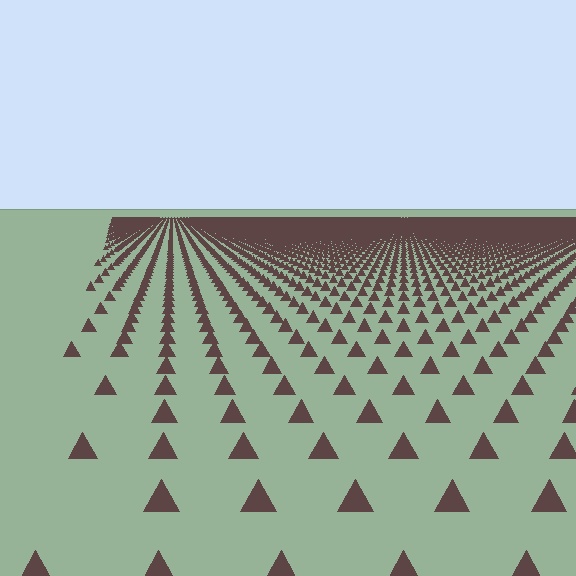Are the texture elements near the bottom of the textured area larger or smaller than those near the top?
Larger. Near the bottom, elements are closer to the viewer and appear at a bigger on-screen size.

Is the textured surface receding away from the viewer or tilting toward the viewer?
The surface is receding away from the viewer. Texture elements get smaller and denser toward the top.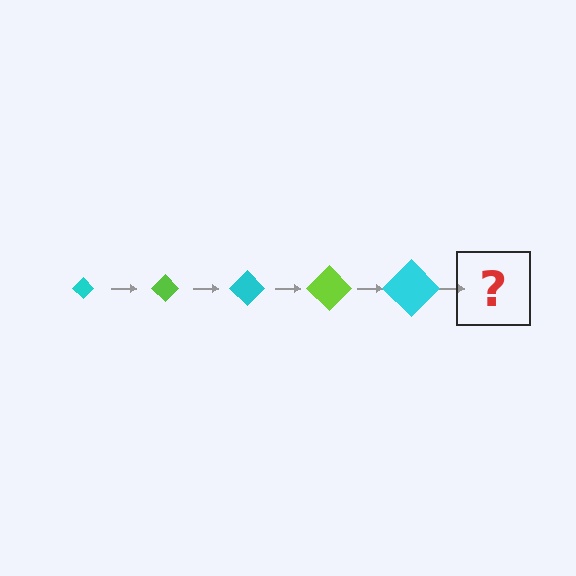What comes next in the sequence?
The next element should be a lime diamond, larger than the previous one.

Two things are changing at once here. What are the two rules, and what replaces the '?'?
The two rules are that the diamond grows larger each step and the color cycles through cyan and lime. The '?' should be a lime diamond, larger than the previous one.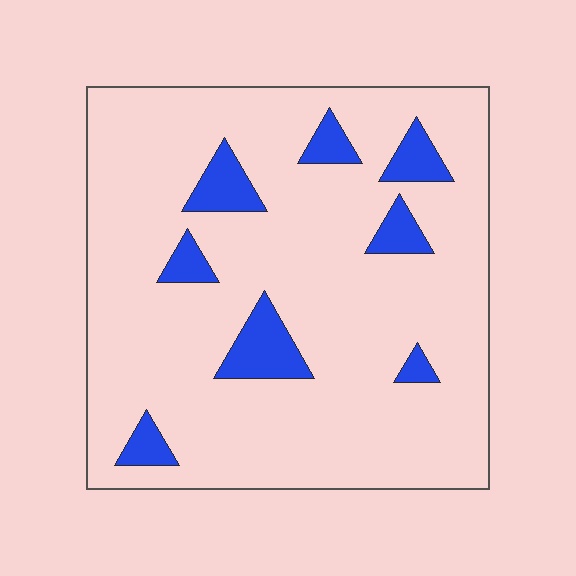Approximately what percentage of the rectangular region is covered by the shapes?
Approximately 10%.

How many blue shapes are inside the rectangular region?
8.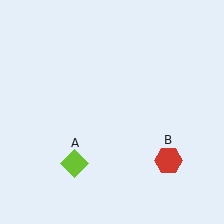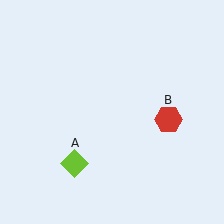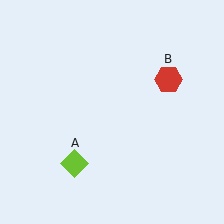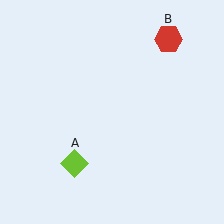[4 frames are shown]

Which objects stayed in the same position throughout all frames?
Lime diamond (object A) remained stationary.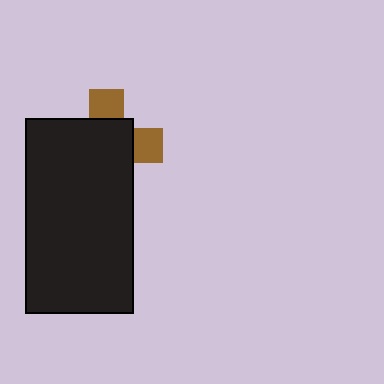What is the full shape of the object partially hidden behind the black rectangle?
The partially hidden object is a brown cross.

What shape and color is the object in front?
The object in front is a black rectangle.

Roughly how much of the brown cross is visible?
A small part of it is visible (roughly 30%).